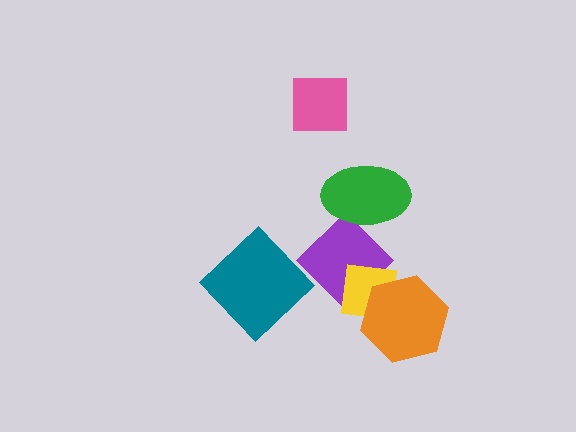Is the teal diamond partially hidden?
No, no other shape covers it.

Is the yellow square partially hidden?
Yes, it is partially covered by another shape.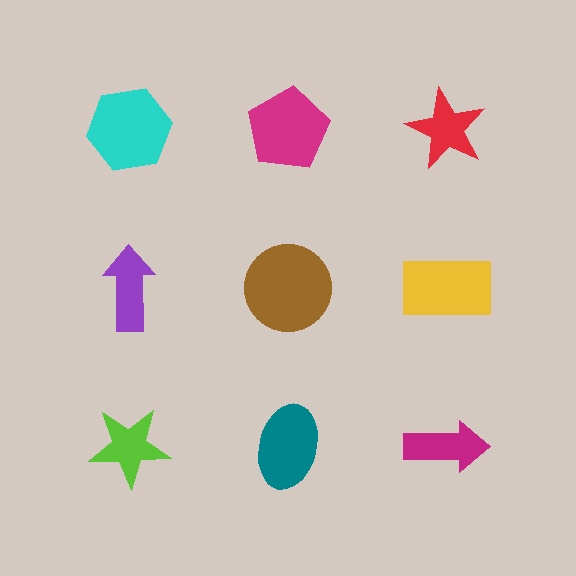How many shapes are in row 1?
3 shapes.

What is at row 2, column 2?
A brown circle.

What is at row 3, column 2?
A teal ellipse.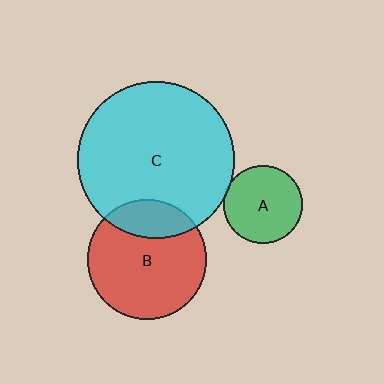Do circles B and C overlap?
Yes.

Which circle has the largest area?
Circle C (cyan).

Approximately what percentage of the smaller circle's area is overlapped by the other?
Approximately 20%.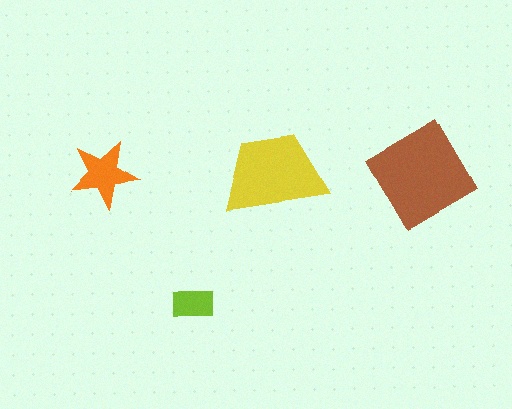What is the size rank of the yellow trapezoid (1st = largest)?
2nd.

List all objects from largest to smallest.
The brown diamond, the yellow trapezoid, the orange star, the lime rectangle.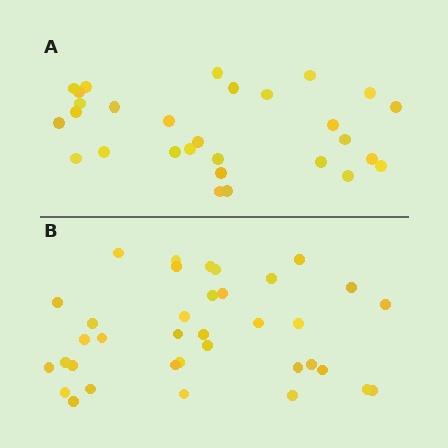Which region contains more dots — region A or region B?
Region B (the bottom region) has more dots.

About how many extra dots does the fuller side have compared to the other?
Region B has roughly 8 or so more dots than region A.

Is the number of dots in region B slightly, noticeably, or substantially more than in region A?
Region B has only slightly more — the two regions are fairly close. The ratio is roughly 1.2 to 1.